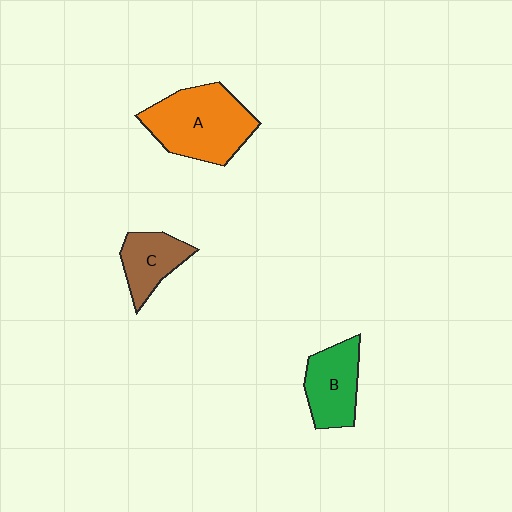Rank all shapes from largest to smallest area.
From largest to smallest: A (orange), B (green), C (brown).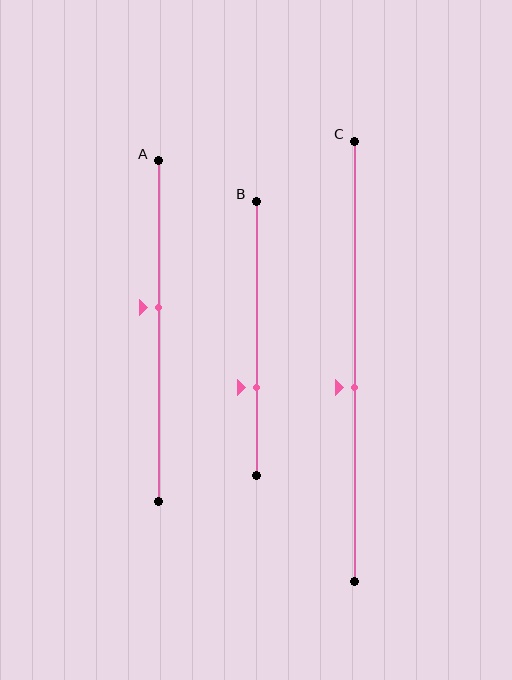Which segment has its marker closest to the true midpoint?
Segment C has its marker closest to the true midpoint.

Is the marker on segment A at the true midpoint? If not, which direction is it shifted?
No, the marker on segment A is shifted upward by about 7% of the segment length.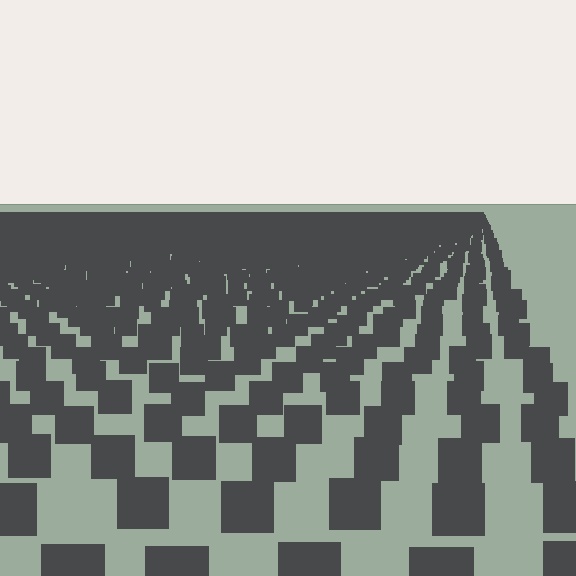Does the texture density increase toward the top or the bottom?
Density increases toward the top.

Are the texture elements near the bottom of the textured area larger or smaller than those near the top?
Larger. Near the bottom, elements are closer to the viewer and appear at a bigger on-screen size.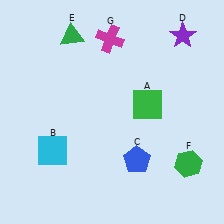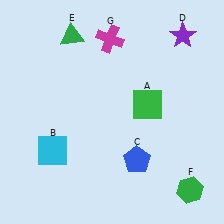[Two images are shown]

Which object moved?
The green hexagon (F) moved down.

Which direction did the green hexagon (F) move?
The green hexagon (F) moved down.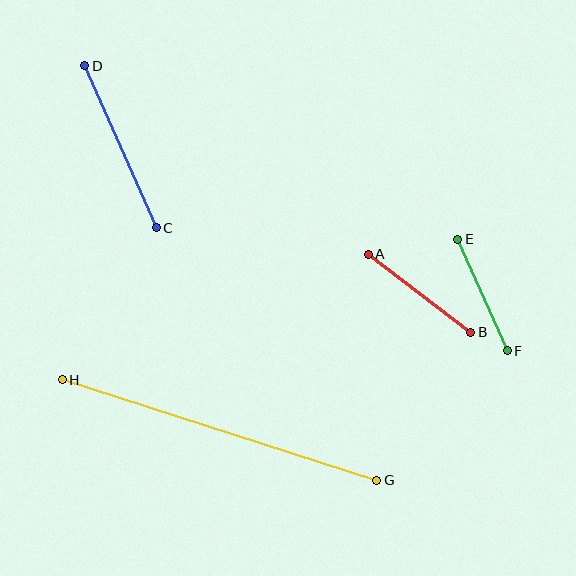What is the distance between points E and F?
The distance is approximately 122 pixels.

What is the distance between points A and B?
The distance is approximately 129 pixels.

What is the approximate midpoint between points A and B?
The midpoint is at approximately (420, 293) pixels.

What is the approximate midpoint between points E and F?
The midpoint is at approximately (483, 295) pixels.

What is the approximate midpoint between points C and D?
The midpoint is at approximately (121, 147) pixels.